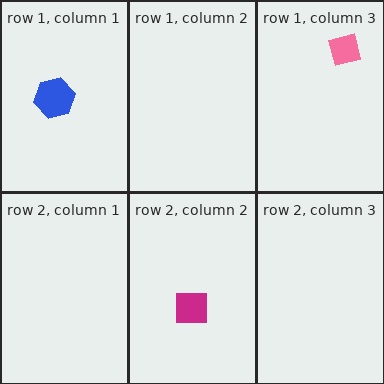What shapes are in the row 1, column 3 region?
The pink square.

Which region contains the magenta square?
The row 2, column 2 region.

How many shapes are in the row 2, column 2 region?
1.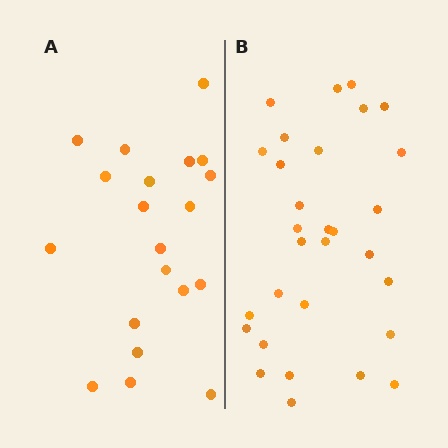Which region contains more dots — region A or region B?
Region B (the right region) has more dots.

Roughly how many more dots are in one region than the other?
Region B has roughly 10 or so more dots than region A.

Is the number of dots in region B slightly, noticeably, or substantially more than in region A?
Region B has substantially more. The ratio is roughly 1.5 to 1.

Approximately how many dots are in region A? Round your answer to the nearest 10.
About 20 dots.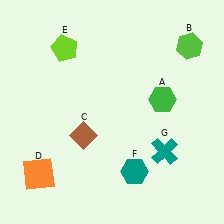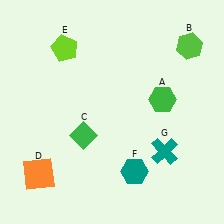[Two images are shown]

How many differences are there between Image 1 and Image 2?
There is 1 difference between the two images.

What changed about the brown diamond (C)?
In Image 1, C is brown. In Image 2, it changed to green.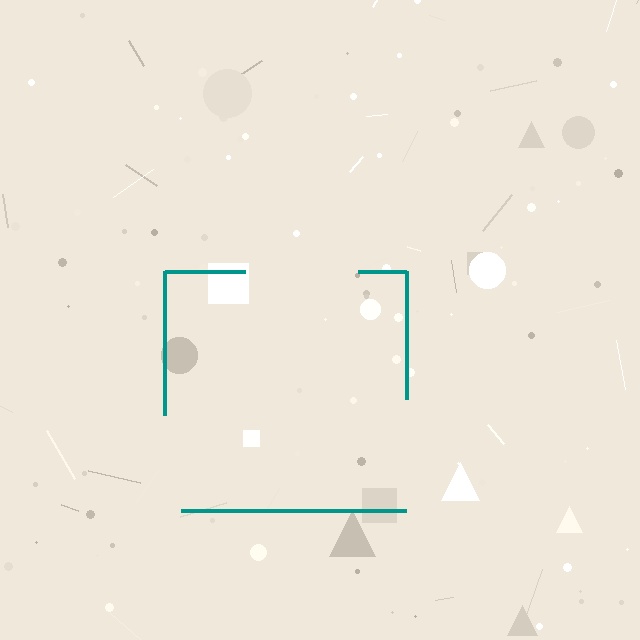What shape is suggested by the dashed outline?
The dashed outline suggests a square.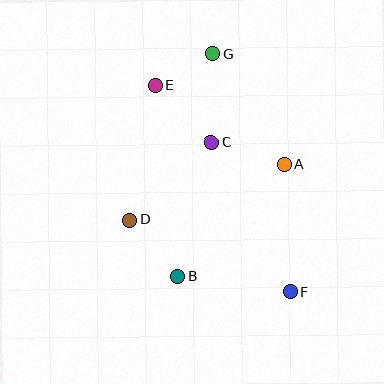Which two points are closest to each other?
Points E and G are closest to each other.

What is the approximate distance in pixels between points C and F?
The distance between C and F is approximately 169 pixels.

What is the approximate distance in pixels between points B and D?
The distance between B and D is approximately 74 pixels.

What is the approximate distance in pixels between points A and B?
The distance between A and B is approximately 155 pixels.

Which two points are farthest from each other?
Points F and G are farthest from each other.